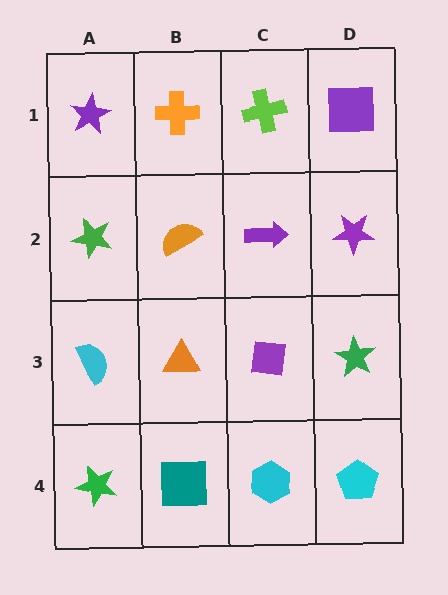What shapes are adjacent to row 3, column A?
A green star (row 2, column A), a green star (row 4, column A), an orange triangle (row 3, column B).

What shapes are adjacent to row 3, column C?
A purple arrow (row 2, column C), a cyan hexagon (row 4, column C), an orange triangle (row 3, column B), a green star (row 3, column D).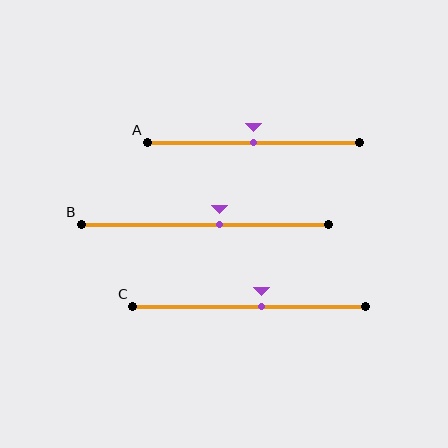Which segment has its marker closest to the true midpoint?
Segment A has its marker closest to the true midpoint.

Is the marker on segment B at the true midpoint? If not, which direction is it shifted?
No, the marker on segment B is shifted to the right by about 6% of the segment length.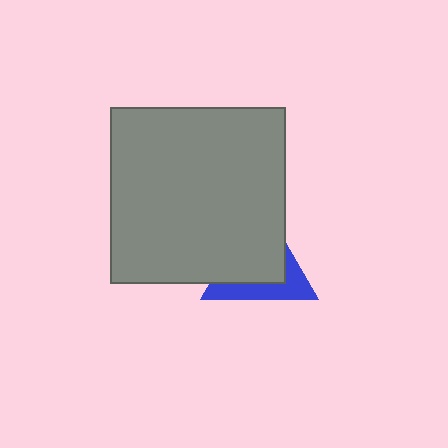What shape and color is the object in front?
The object in front is a gray square.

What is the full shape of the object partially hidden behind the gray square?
The partially hidden object is a blue triangle.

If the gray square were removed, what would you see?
You would see the complete blue triangle.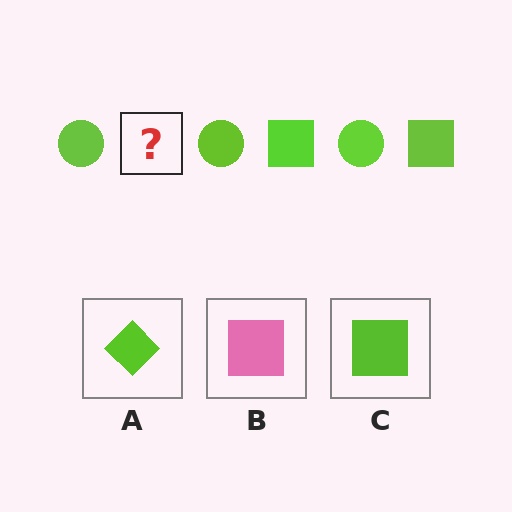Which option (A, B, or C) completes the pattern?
C.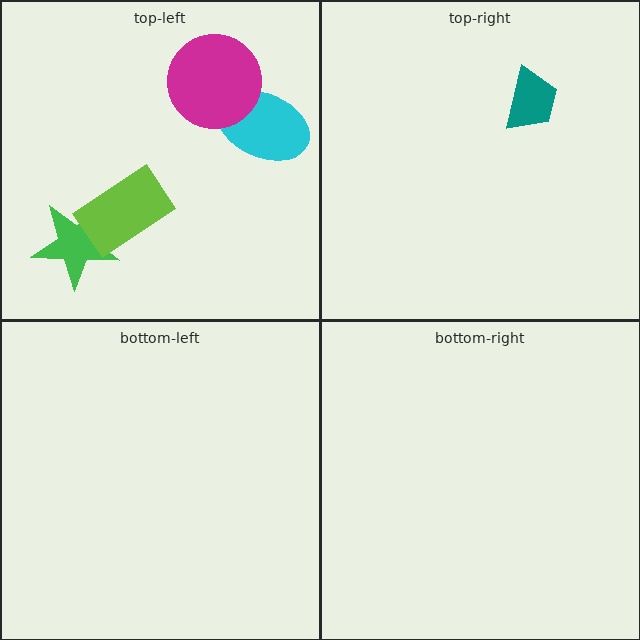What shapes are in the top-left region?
The cyan ellipse, the magenta circle, the green star, the lime rectangle.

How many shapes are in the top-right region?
1.